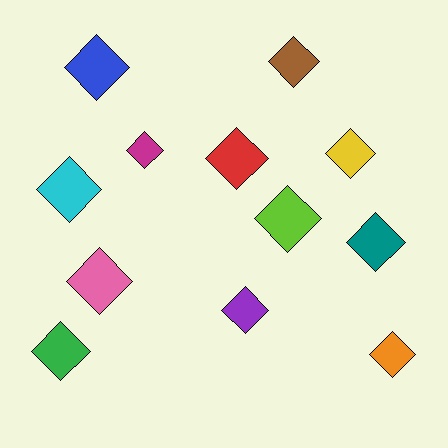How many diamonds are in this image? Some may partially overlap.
There are 12 diamonds.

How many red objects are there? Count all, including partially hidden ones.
There is 1 red object.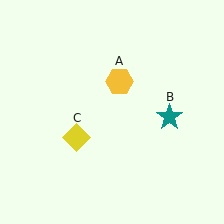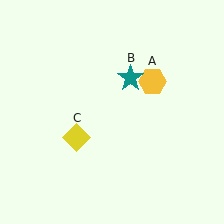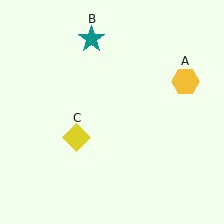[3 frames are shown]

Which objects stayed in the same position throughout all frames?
Yellow diamond (object C) remained stationary.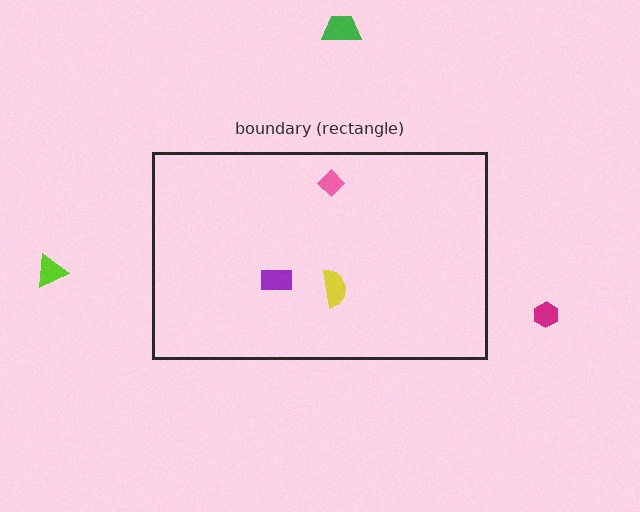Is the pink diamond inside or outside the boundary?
Inside.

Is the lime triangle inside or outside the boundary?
Outside.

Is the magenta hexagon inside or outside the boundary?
Outside.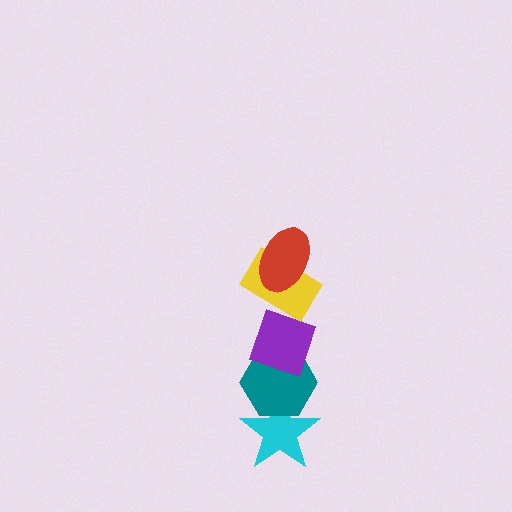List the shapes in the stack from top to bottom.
From top to bottom: the red ellipse, the yellow rectangle, the purple diamond, the teal hexagon, the cyan star.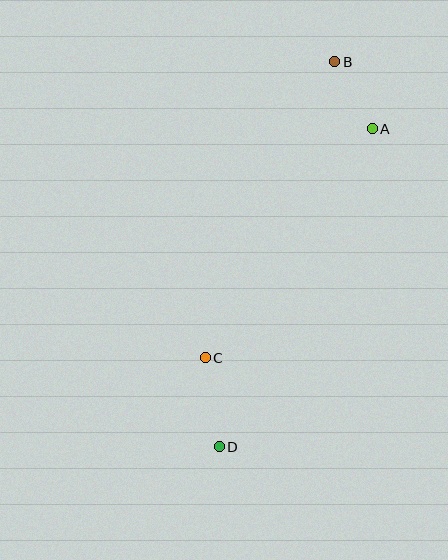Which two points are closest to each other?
Points A and B are closest to each other.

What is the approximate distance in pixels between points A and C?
The distance between A and C is approximately 283 pixels.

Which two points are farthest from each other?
Points B and D are farthest from each other.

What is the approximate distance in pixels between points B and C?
The distance between B and C is approximately 323 pixels.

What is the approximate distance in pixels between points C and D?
The distance between C and D is approximately 90 pixels.